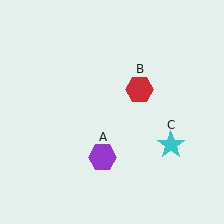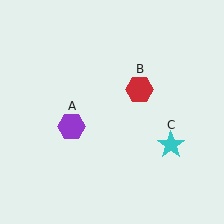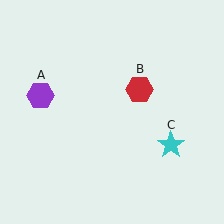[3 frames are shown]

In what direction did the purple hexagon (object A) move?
The purple hexagon (object A) moved up and to the left.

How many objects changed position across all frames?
1 object changed position: purple hexagon (object A).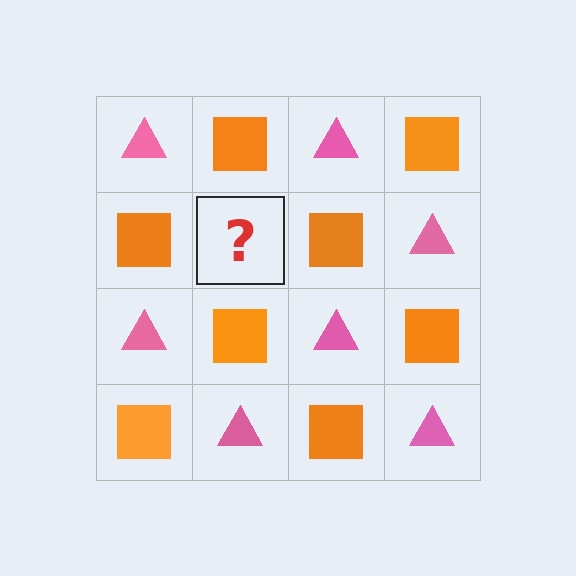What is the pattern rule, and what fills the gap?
The rule is that it alternates pink triangle and orange square in a checkerboard pattern. The gap should be filled with a pink triangle.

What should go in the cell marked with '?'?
The missing cell should contain a pink triangle.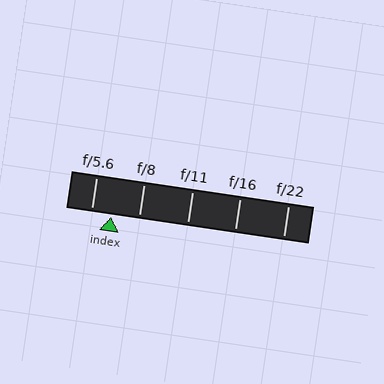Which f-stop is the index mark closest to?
The index mark is closest to f/5.6.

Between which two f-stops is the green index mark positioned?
The index mark is between f/5.6 and f/8.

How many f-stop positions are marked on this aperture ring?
There are 5 f-stop positions marked.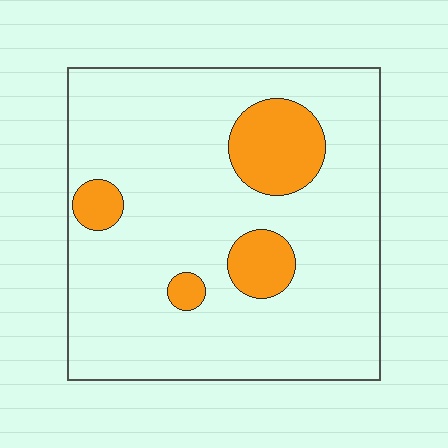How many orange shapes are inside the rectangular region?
4.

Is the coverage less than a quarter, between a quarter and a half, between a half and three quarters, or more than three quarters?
Less than a quarter.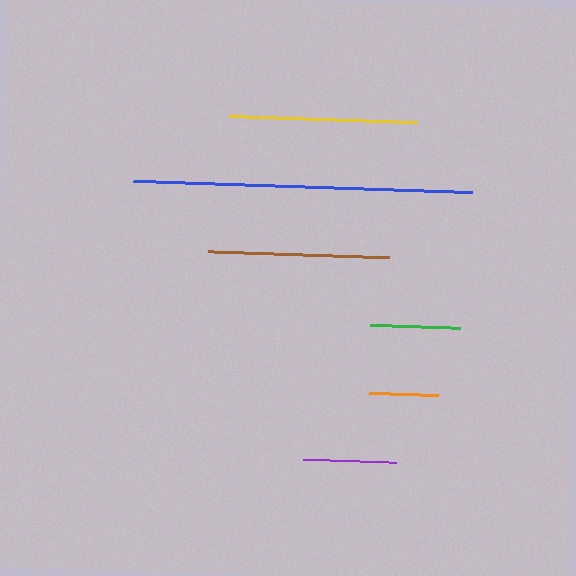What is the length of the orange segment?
The orange segment is approximately 70 pixels long.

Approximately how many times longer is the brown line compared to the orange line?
The brown line is approximately 2.6 times the length of the orange line.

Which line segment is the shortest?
The orange line is the shortest at approximately 70 pixels.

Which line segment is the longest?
The blue line is the longest at approximately 339 pixels.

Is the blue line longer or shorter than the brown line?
The blue line is longer than the brown line.